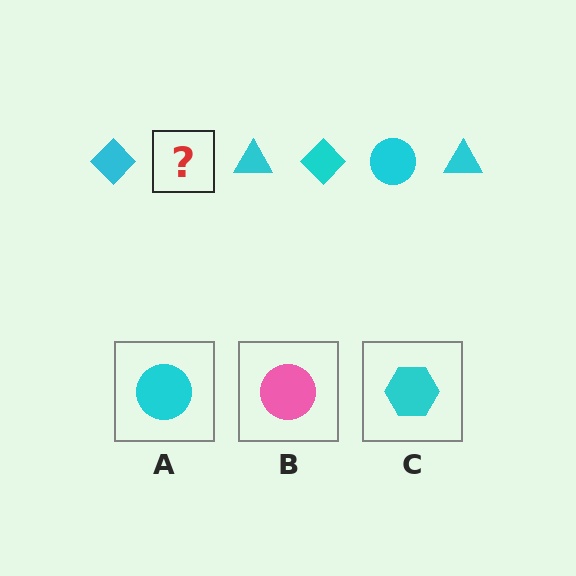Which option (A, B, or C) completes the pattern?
A.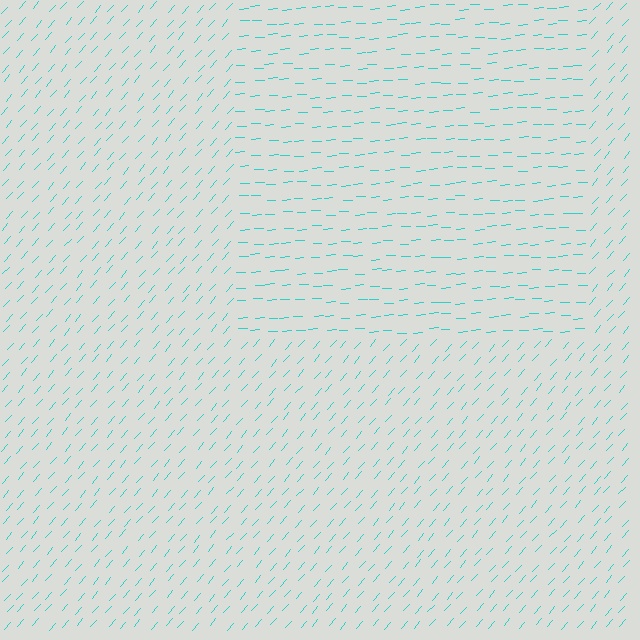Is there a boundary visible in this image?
Yes, there is a texture boundary formed by a change in line orientation.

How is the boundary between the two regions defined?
The boundary is defined purely by a change in line orientation (approximately 45 degrees difference). All lines are the same color and thickness.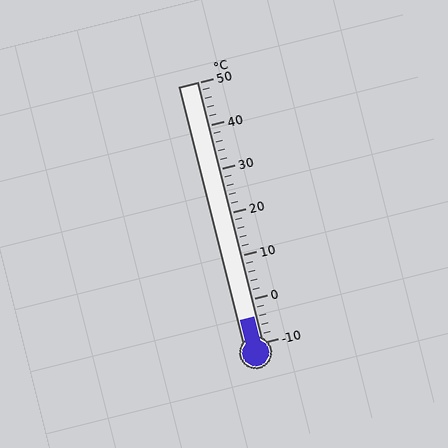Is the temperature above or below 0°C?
The temperature is below 0°C.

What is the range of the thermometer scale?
The thermometer scale ranges from -10°C to 50°C.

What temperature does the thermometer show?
The thermometer shows approximately -4°C.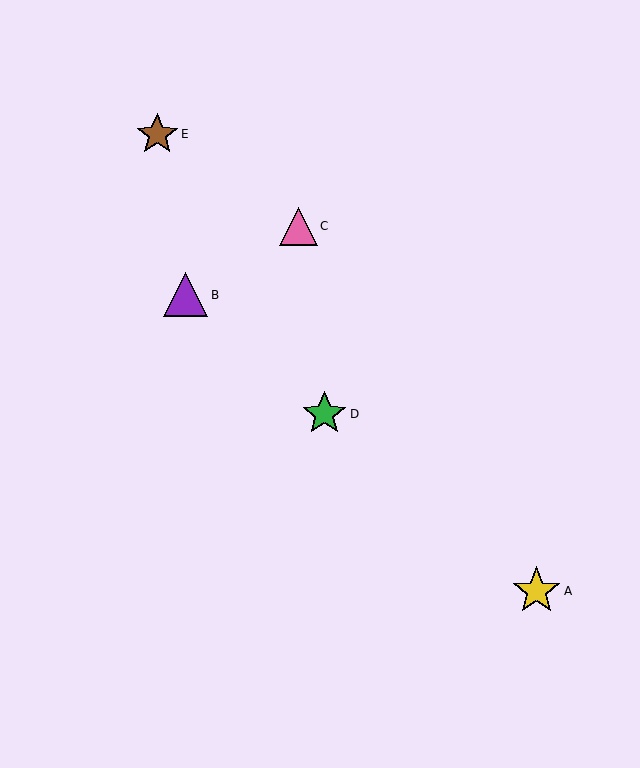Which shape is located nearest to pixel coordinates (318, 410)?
The green star (labeled D) at (324, 414) is nearest to that location.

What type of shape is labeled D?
Shape D is a green star.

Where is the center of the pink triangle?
The center of the pink triangle is at (299, 226).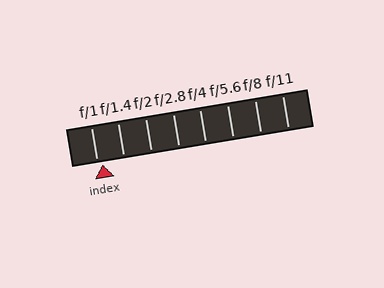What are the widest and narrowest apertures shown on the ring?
The widest aperture shown is f/1 and the narrowest is f/11.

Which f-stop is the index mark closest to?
The index mark is closest to f/1.